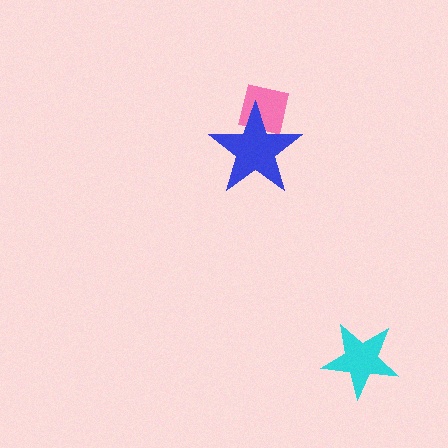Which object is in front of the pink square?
The blue star is in front of the pink square.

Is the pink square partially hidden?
Yes, it is partially covered by another shape.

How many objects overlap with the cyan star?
0 objects overlap with the cyan star.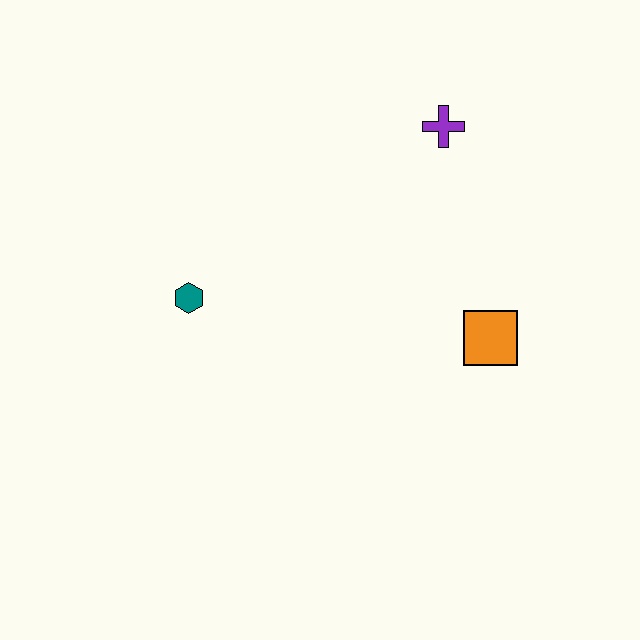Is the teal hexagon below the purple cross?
Yes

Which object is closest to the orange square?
The purple cross is closest to the orange square.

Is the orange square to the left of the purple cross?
No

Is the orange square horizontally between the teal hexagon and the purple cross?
No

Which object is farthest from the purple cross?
The teal hexagon is farthest from the purple cross.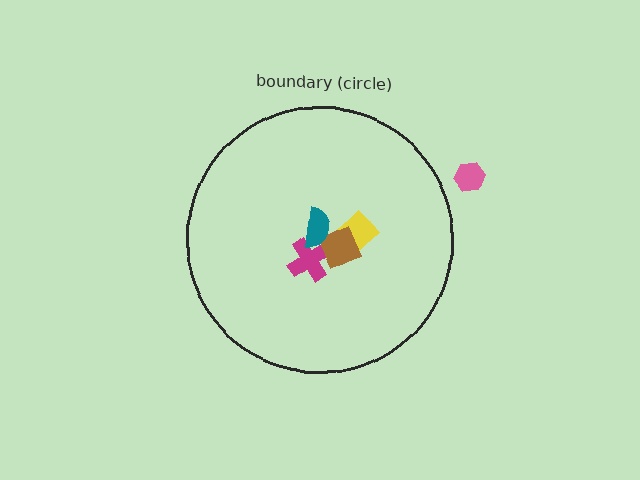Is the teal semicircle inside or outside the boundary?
Inside.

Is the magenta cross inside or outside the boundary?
Inside.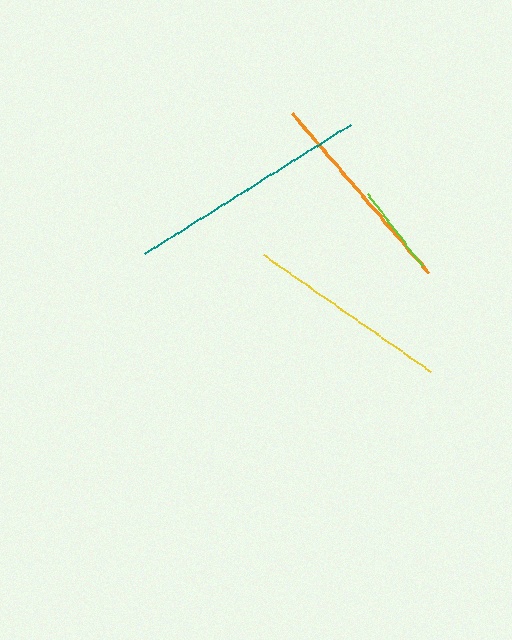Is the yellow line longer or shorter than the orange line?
The orange line is longer than the yellow line.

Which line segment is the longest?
The teal line is the longest at approximately 243 pixels.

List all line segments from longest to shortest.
From longest to shortest: teal, orange, yellow, lime.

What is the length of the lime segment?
The lime segment is approximately 91 pixels long.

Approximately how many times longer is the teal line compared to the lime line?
The teal line is approximately 2.7 times the length of the lime line.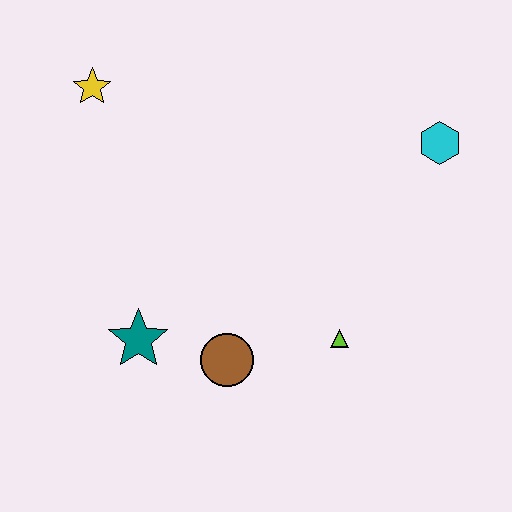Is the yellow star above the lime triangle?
Yes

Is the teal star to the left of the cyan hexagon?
Yes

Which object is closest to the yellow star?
The teal star is closest to the yellow star.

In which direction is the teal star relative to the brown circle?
The teal star is to the left of the brown circle.